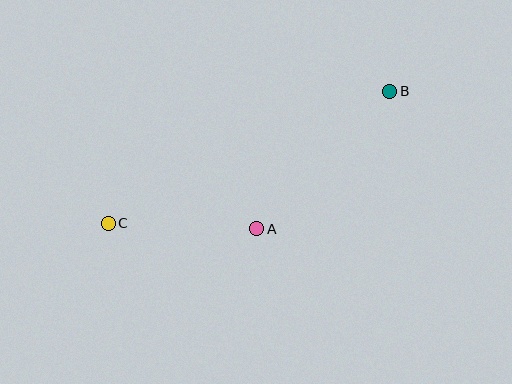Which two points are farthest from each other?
Points B and C are farthest from each other.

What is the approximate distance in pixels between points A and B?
The distance between A and B is approximately 191 pixels.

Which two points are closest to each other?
Points A and C are closest to each other.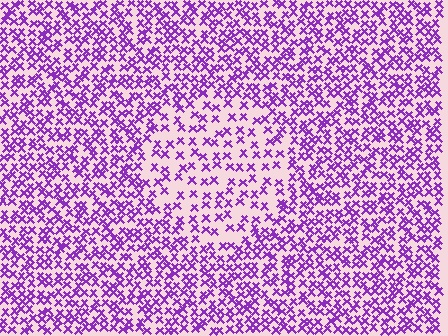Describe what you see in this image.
The image contains small purple elements arranged at two different densities. A circle-shaped region is visible where the elements are less densely packed than the surrounding area.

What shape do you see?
I see a circle.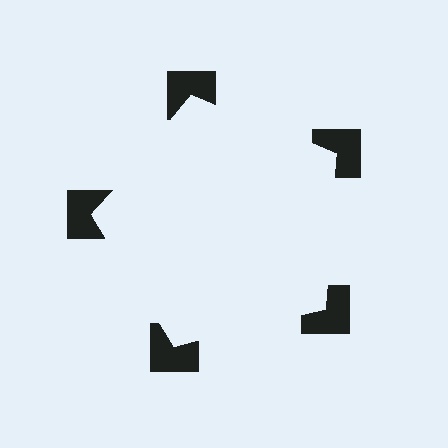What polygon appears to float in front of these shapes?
An illusory pentagon — its edges are inferred from the aligned wedge cuts in the notched squares, not physically drawn.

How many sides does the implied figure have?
5 sides.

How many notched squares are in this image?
There are 5 — one at each vertex of the illusory pentagon.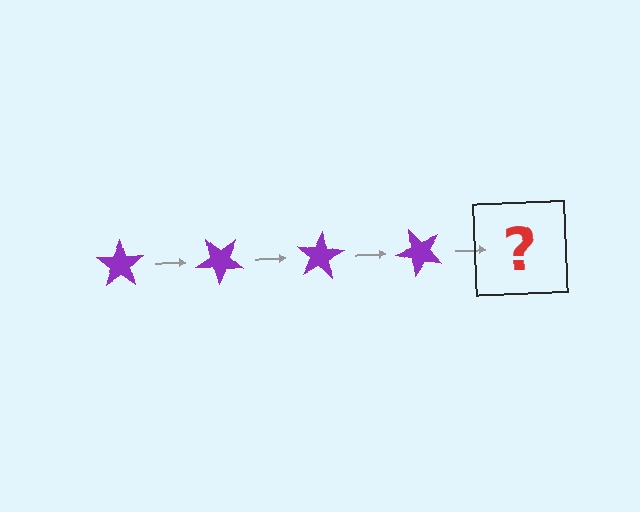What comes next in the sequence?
The next element should be a purple star rotated 160 degrees.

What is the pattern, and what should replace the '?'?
The pattern is that the star rotates 40 degrees each step. The '?' should be a purple star rotated 160 degrees.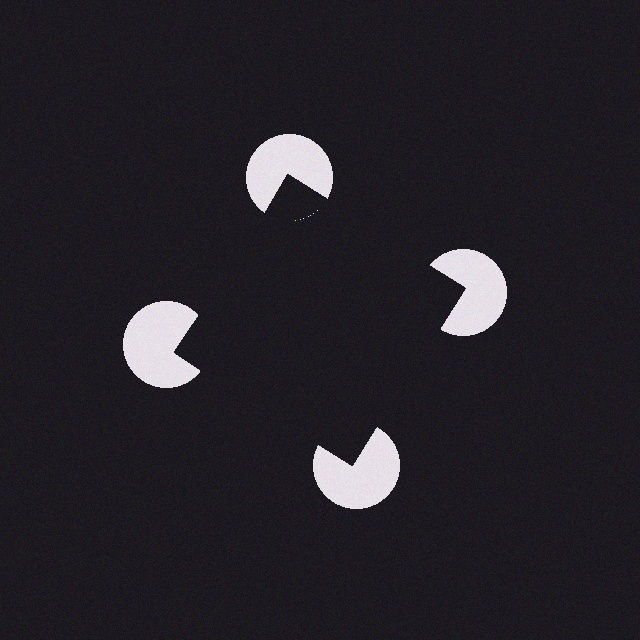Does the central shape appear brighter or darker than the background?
It typically appears slightly darker than the background, even though no actual brightness change is drawn.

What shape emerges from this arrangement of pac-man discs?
An illusory square — its edges are inferred from the aligned wedge cuts in the pac-man discs, not physically drawn.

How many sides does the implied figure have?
4 sides.